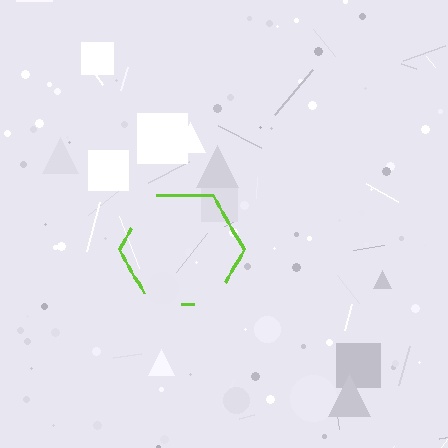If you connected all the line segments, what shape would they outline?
They would outline a hexagon.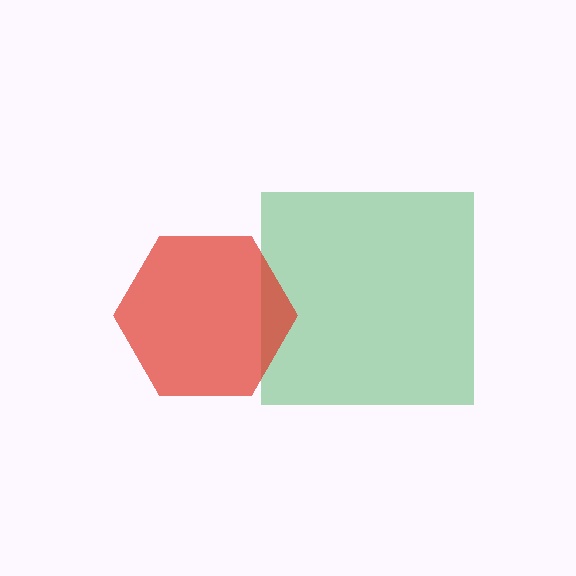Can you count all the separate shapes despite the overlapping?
Yes, there are 2 separate shapes.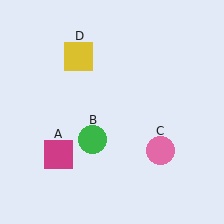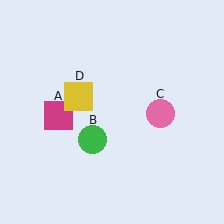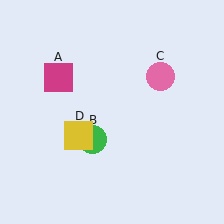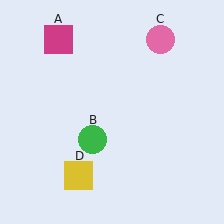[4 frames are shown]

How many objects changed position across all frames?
3 objects changed position: magenta square (object A), pink circle (object C), yellow square (object D).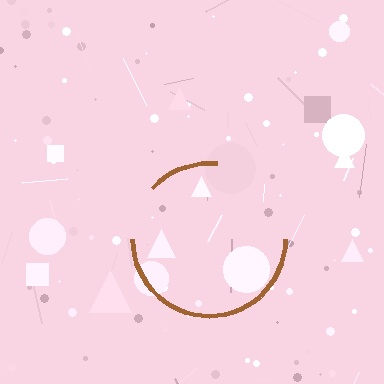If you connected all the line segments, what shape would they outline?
They would outline a circle.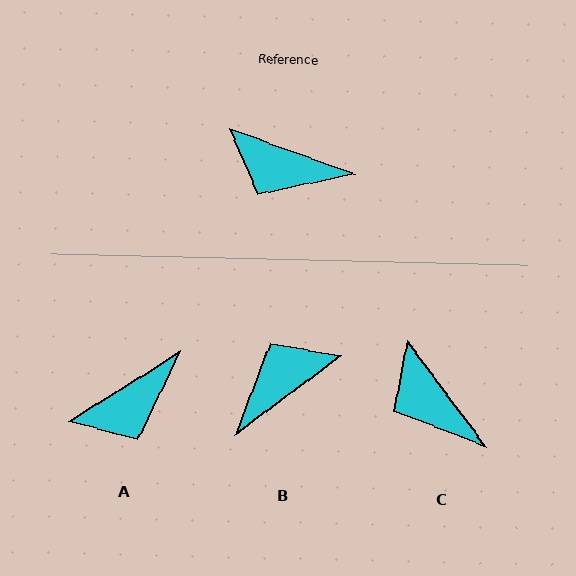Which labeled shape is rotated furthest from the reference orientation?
B, about 124 degrees away.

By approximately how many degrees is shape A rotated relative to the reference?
Approximately 52 degrees counter-clockwise.